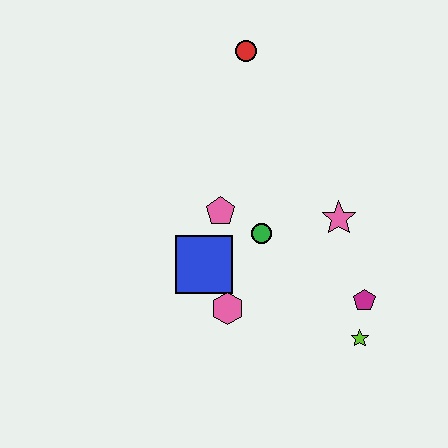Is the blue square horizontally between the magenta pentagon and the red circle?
No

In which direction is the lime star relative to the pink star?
The lime star is below the pink star.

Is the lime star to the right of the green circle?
Yes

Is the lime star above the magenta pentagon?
No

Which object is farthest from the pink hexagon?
The red circle is farthest from the pink hexagon.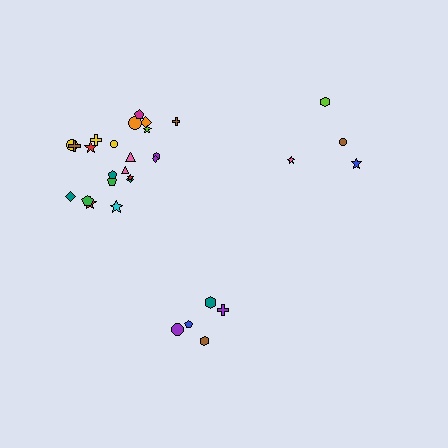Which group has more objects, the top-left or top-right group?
The top-left group.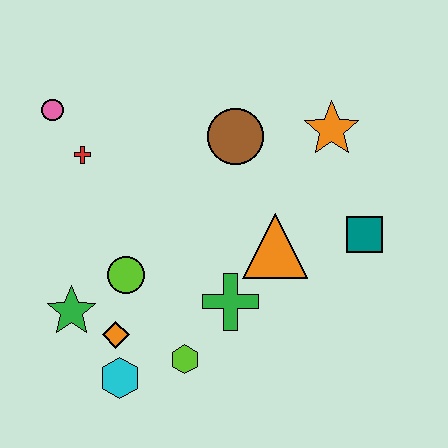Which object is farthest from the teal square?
The pink circle is farthest from the teal square.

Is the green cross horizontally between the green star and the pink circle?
No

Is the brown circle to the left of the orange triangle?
Yes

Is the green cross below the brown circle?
Yes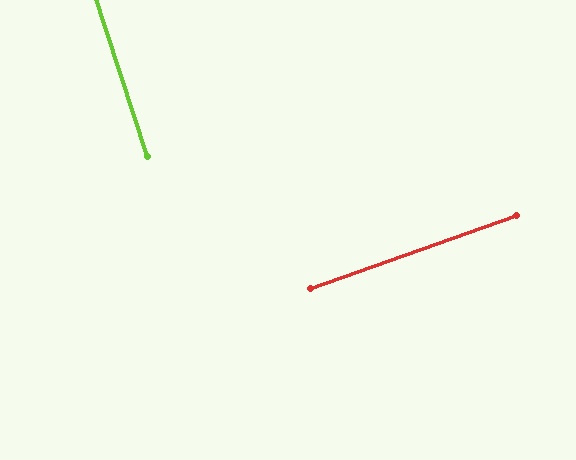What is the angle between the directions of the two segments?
Approximately 88 degrees.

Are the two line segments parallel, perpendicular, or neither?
Perpendicular — they meet at approximately 88°.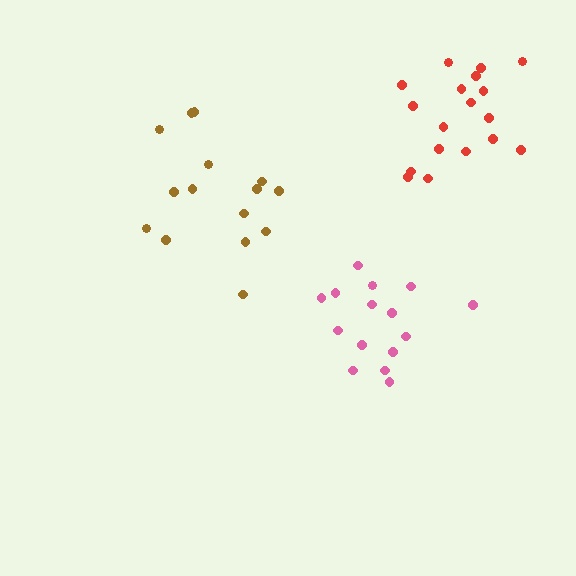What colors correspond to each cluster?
The clusters are colored: brown, red, pink.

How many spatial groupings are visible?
There are 3 spatial groupings.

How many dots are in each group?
Group 1: 15 dots, Group 2: 18 dots, Group 3: 15 dots (48 total).